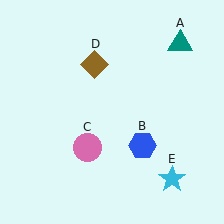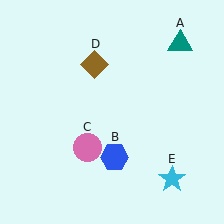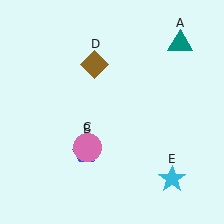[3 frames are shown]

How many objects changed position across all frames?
1 object changed position: blue hexagon (object B).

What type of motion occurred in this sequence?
The blue hexagon (object B) rotated clockwise around the center of the scene.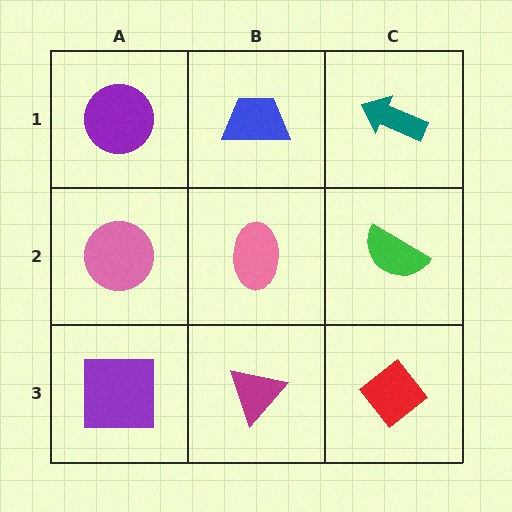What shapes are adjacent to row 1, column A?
A pink circle (row 2, column A), a blue trapezoid (row 1, column B).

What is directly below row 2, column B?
A magenta triangle.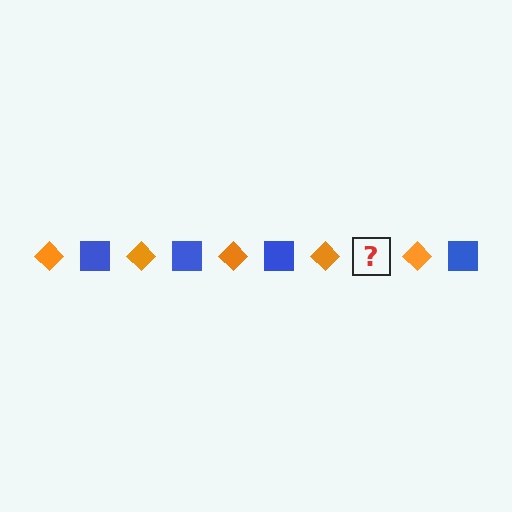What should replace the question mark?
The question mark should be replaced with a blue square.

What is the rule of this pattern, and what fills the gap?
The rule is that the pattern alternates between orange diamond and blue square. The gap should be filled with a blue square.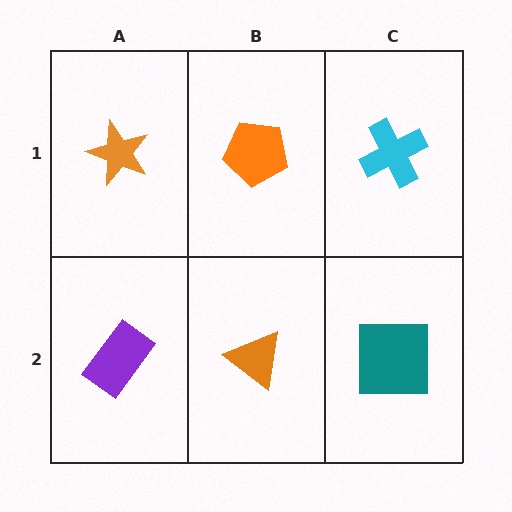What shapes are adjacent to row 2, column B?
An orange pentagon (row 1, column B), a purple rectangle (row 2, column A), a teal square (row 2, column C).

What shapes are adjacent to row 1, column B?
An orange triangle (row 2, column B), an orange star (row 1, column A), a cyan cross (row 1, column C).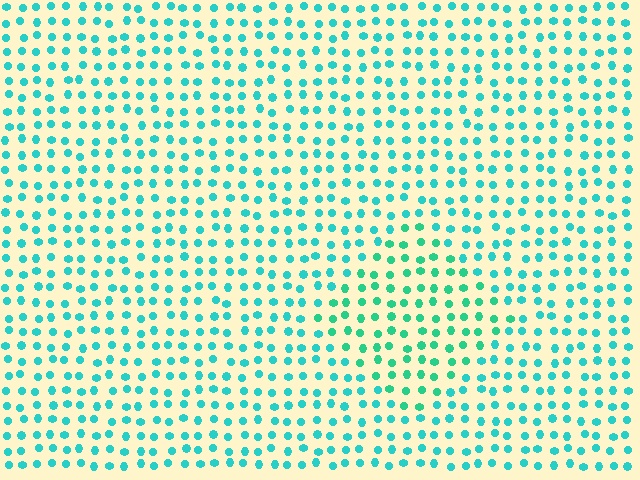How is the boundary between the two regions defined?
The boundary is defined purely by a slight shift in hue (about 22 degrees). Spacing, size, and orientation are identical on both sides.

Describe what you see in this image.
The image is filled with small cyan elements in a uniform arrangement. A diamond-shaped region is visible where the elements are tinted to a slightly different hue, forming a subtle color boundary.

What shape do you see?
I see a diamond.